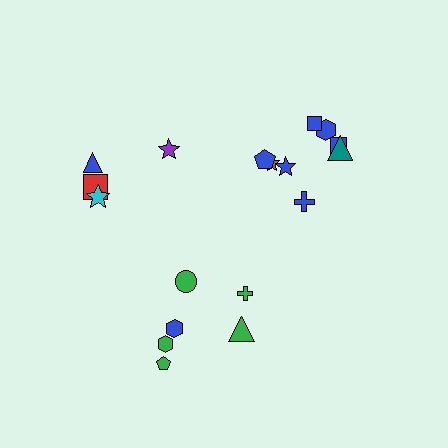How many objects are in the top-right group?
There are 8 objects.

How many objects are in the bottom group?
There are 6 objects.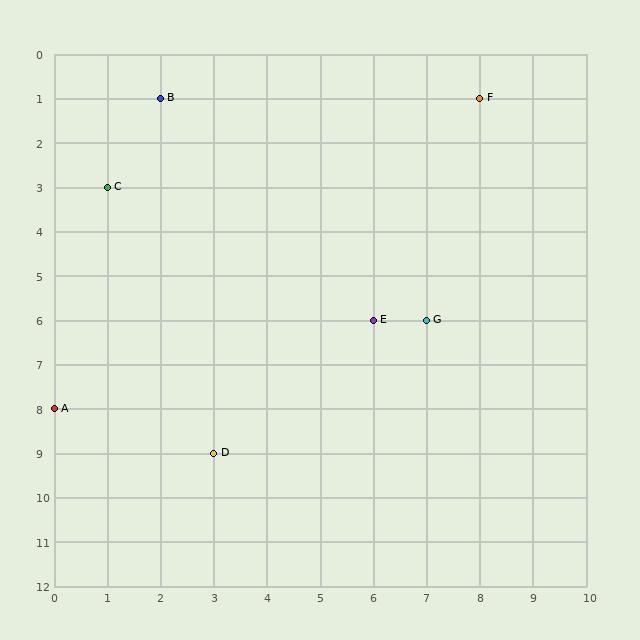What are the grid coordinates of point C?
Point C is at grid coordinates (1, 3).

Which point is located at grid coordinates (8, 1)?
Point F is at (8, 1).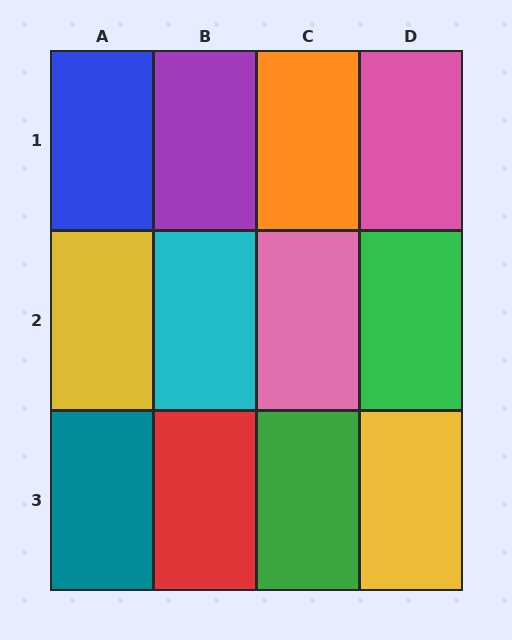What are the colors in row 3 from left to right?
Teal, red, green, yellow.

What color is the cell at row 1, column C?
Orange.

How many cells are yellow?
2 cells are yellow.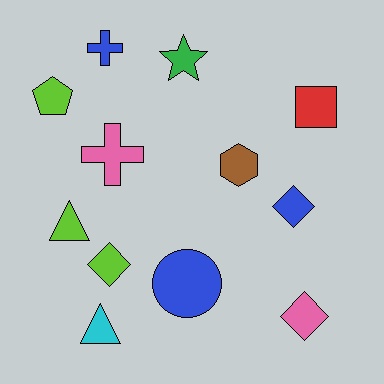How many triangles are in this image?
There are 2 triangles.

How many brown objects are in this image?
There is 1 brown object.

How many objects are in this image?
There are 12 objects.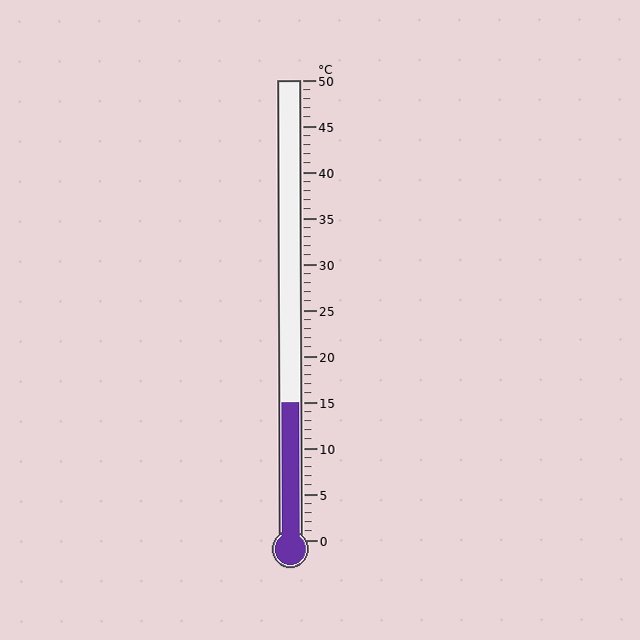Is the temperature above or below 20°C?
The temperature is below 20°C.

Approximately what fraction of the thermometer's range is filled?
The thermometer is filled to approximately 30% of its range.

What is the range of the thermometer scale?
The thermometer scale ranges from 0°C to 50°C.